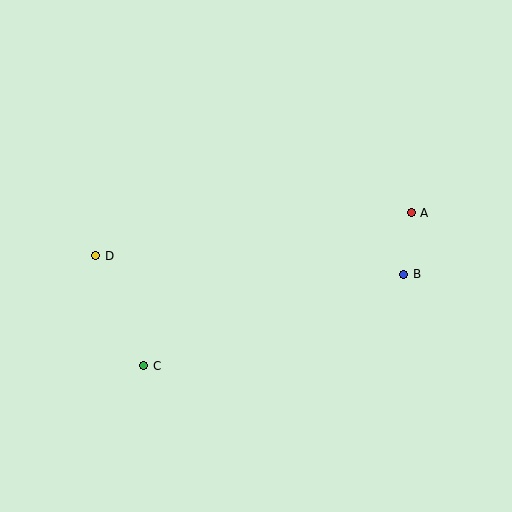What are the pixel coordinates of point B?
Point B is at (404, 274).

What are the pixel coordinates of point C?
Point C is at (144, 366).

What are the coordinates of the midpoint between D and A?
The midpoint between D and A is at (254, 234).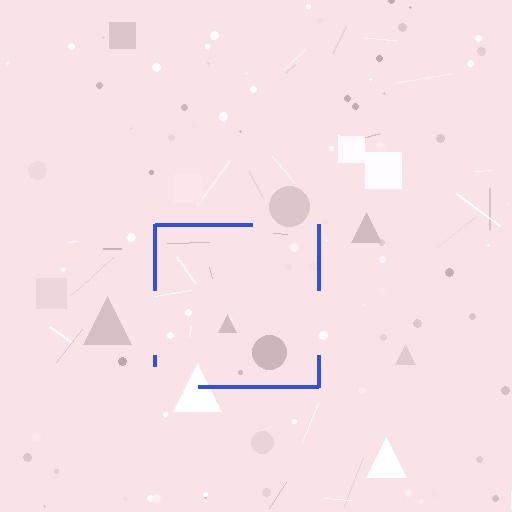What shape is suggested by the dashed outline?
The dashed outline suggests a square.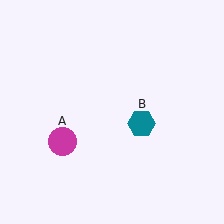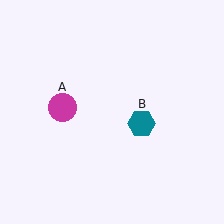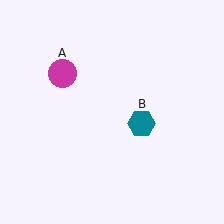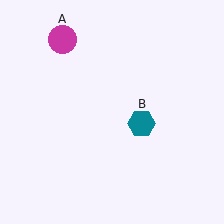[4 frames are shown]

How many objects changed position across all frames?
1 object changed position: magenta circle (object A).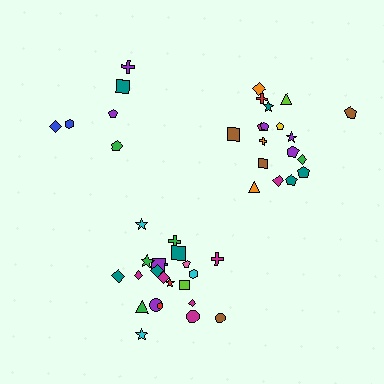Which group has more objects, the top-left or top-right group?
The top-right group.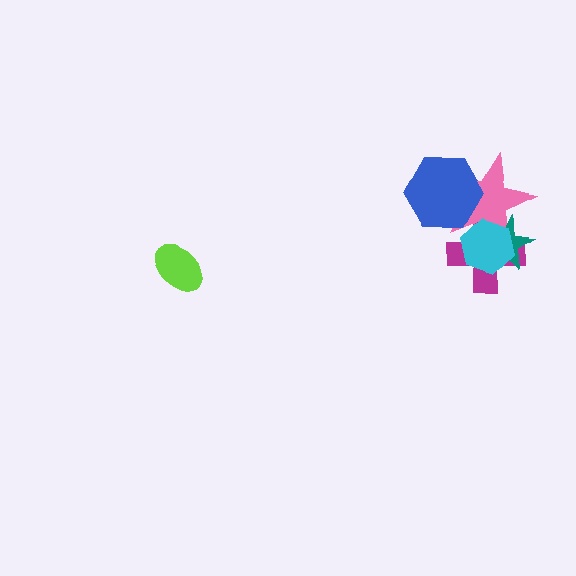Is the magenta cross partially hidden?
Yes, it is partially covered by another shape.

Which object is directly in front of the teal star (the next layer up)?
The pink star is directly in front of the teal star.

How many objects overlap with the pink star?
4 objects overlap with the pink star.